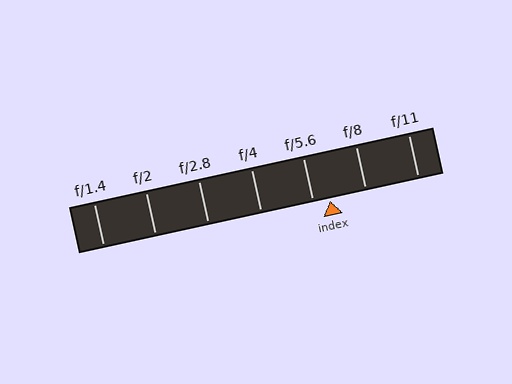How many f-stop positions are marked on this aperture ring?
There are 7 f-stop positions marked.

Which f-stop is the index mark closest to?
The index mark is closest to f/5.6.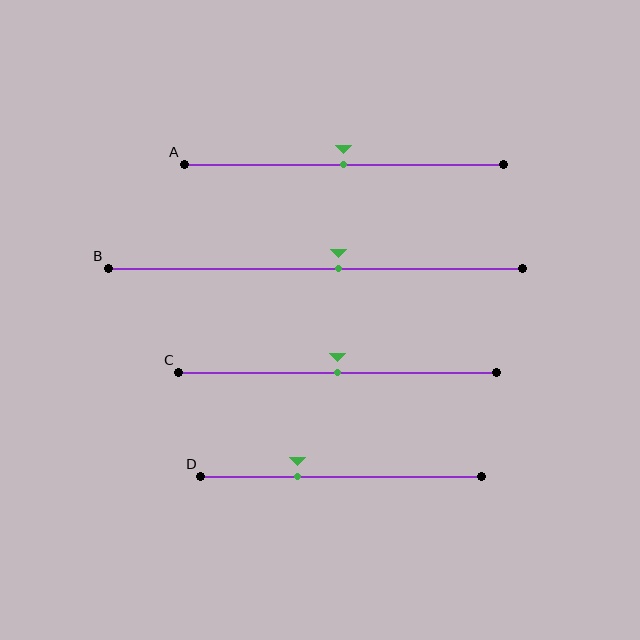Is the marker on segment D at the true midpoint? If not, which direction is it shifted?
No, the marker on segment D is shifted to the left by about 15% of the segment length.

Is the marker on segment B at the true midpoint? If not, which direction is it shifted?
No, the marker on segment B is shifted to the right by about 6% of the segment length.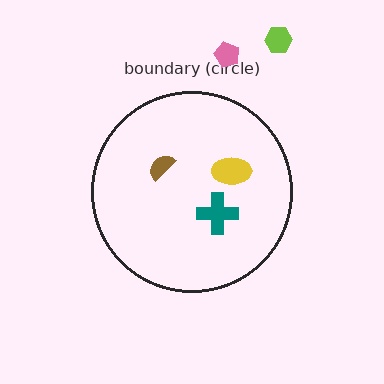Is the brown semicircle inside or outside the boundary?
Inside.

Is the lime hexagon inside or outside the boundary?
Outside.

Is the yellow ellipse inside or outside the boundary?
Inside.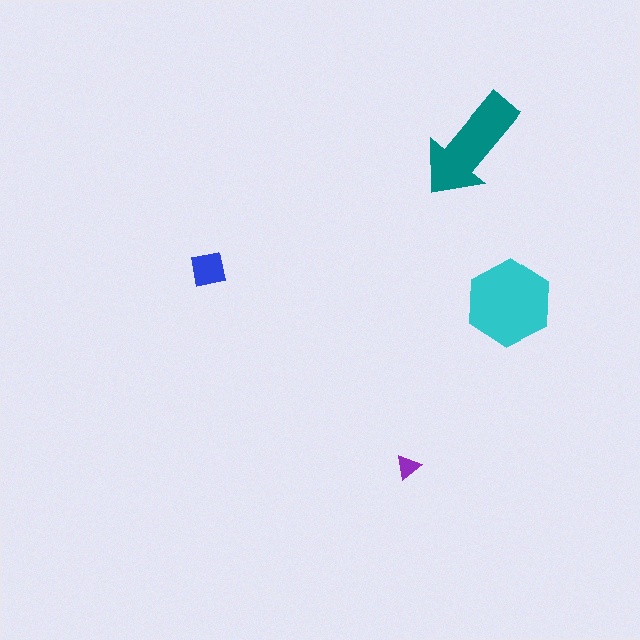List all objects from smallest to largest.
The purple triangle, the blue square, the teal arrow, the cyan hexagon.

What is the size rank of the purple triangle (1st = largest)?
4th.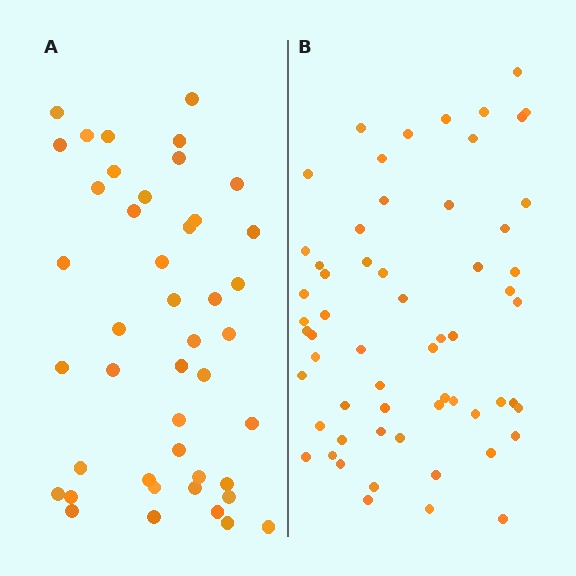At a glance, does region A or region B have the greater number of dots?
Region B (the right region) has more dots.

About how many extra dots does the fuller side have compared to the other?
Region B has approximately 15 more dots than region A.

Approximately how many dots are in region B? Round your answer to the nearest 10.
About 60 dots.